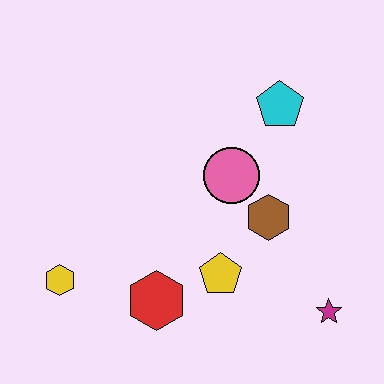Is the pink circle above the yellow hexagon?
Yes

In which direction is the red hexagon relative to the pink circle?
The red hexagon is below the pink circle.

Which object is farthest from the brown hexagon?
The yellow hexagon is farthest from the brown hexagon.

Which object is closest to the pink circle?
The brown hexagon is closest to the pink circle.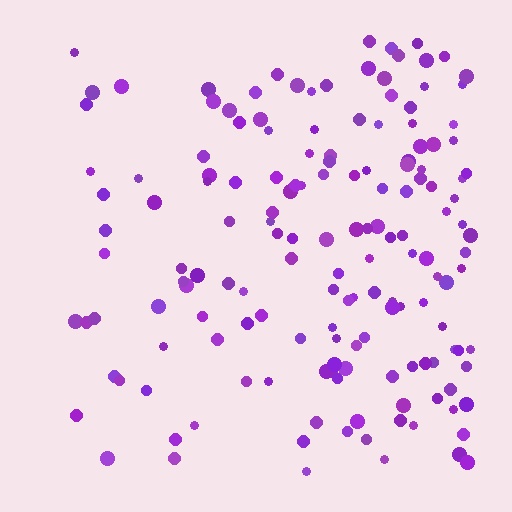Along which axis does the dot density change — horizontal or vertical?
Horizontal.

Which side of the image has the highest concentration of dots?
The right.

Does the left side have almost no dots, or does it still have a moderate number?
Still a moderate number, just noticeably fewer than the right.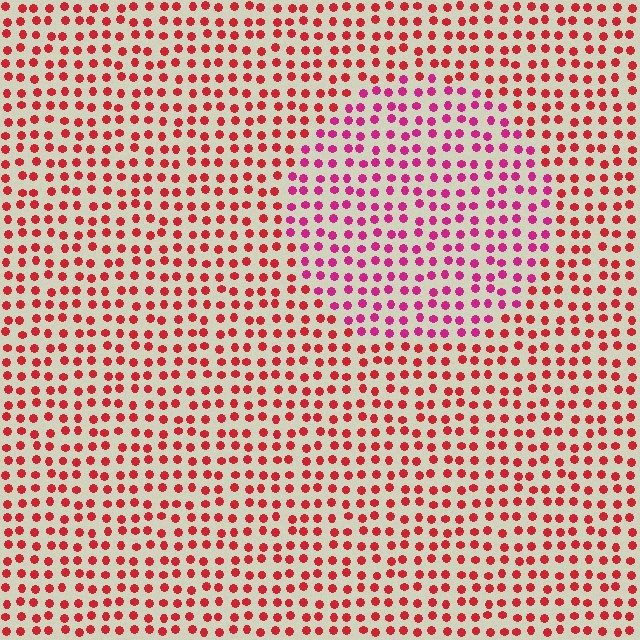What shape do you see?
I see a circle.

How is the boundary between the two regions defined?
The boundary is defined purely by a slight shift in hue (about 32 degrees). Spacing, size, and orientation are identical on both sides.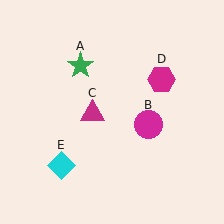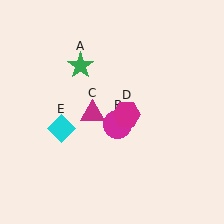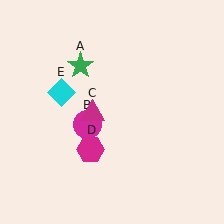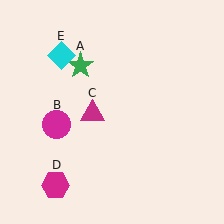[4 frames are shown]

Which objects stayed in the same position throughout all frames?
Green star (object A) and magenta triangle (object C) remained stationary.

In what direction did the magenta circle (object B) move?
The magenta circle (object B) moved left.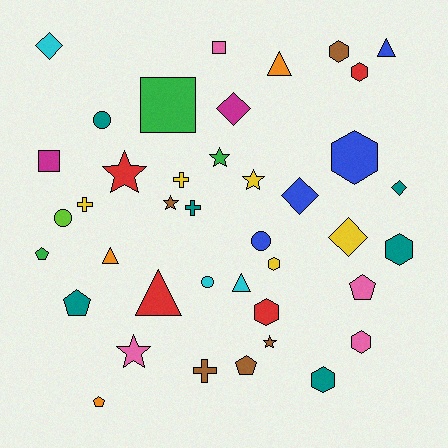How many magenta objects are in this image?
There are 2 magenta objects.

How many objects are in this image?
There are 40 objects.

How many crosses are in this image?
There are 4 crosses.